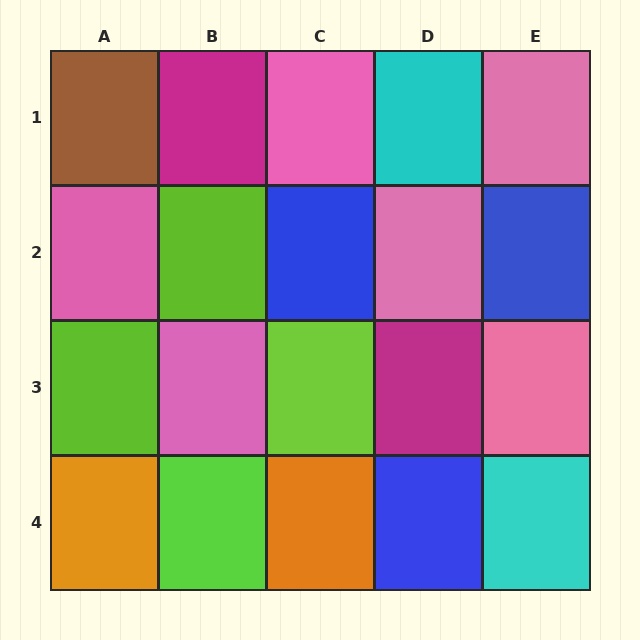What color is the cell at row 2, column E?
Blue.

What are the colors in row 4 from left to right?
Orange, lime, orange, blue, cyan.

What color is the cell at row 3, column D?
Magenta.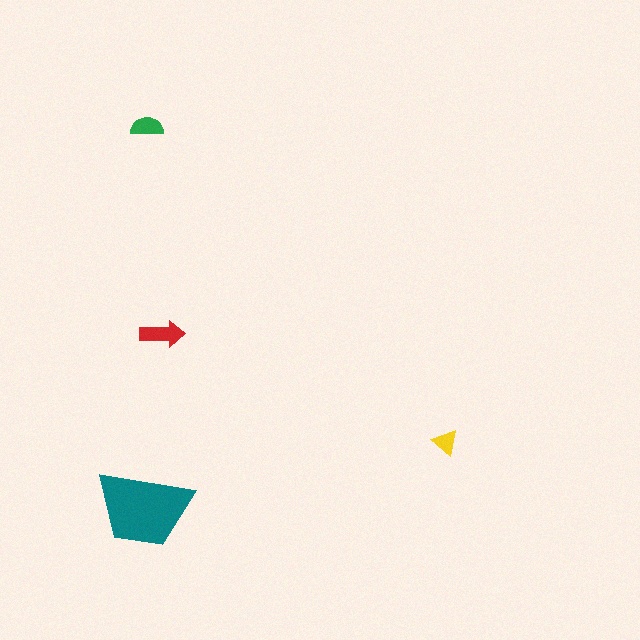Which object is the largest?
The teal trapezoid.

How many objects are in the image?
There are 4 objects in the image.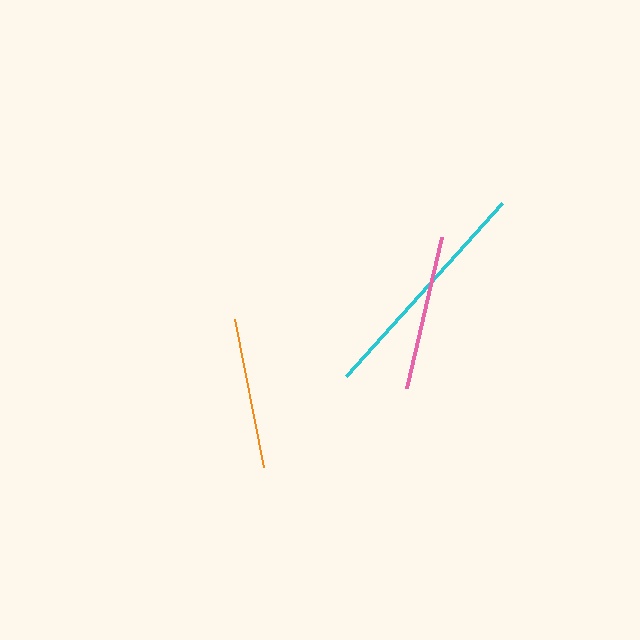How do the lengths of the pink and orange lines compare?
The pink and orange lines are approximately the same length.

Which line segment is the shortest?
The orange line is the shortest at approximately 151 pixels.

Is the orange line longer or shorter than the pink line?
The pink line is longer than the orange line.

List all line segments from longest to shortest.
From longest to shortest: cyan, pink, orange.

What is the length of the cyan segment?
The cyan segment is approximately 233 pixels long.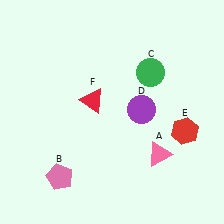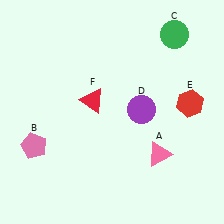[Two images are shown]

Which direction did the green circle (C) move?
The green circle (C) moved up.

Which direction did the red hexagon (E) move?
The red hexagon (E) moved up.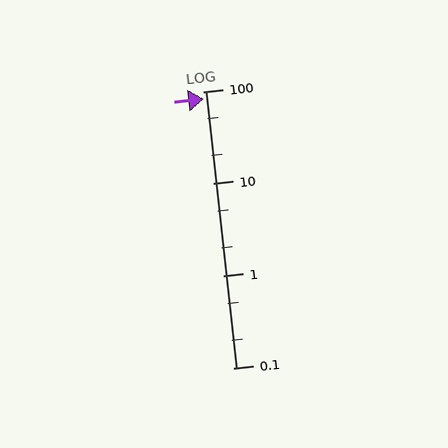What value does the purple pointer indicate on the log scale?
The pointer indicates approximately 83.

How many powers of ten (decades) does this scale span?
The scale spans 3 decades, from 0.1 to 100.